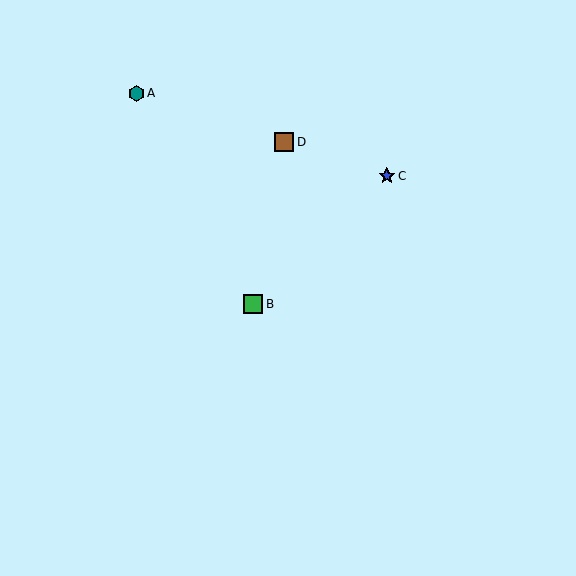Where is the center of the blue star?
The center of the blue star is at (387, 176).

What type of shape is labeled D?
Shape D is a brown square.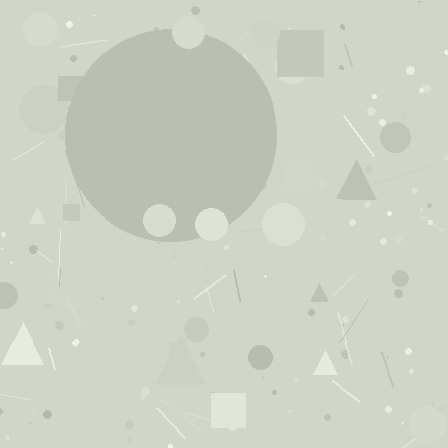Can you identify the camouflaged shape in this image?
The camouflaged shape is a circle.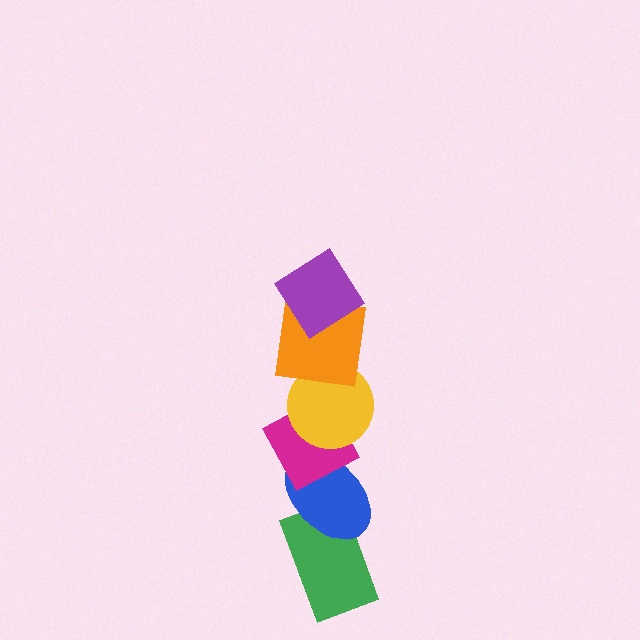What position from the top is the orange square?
The orange square is 2nd from the top.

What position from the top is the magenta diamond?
The magenta diamond is 4th from the top.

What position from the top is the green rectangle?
The green rectangle is 6th from the top.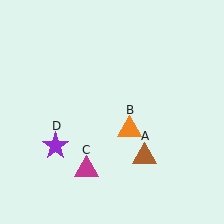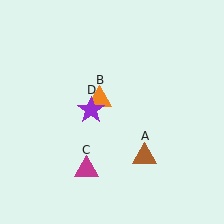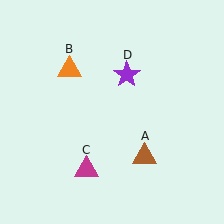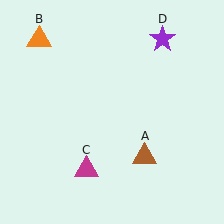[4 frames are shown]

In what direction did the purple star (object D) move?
The purple star (object D) moved up and to the right.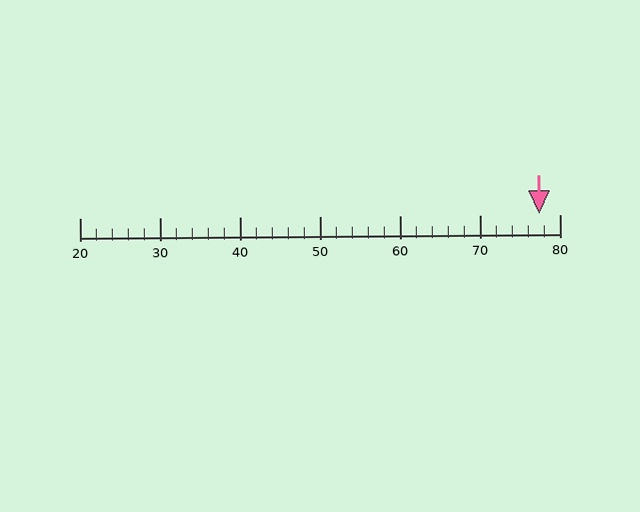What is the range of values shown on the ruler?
The ruler shows values from 20 to 80.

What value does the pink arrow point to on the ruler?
The pink arrow points to approximately 77.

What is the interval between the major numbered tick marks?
The major tick marks are spaced 10 units apart.